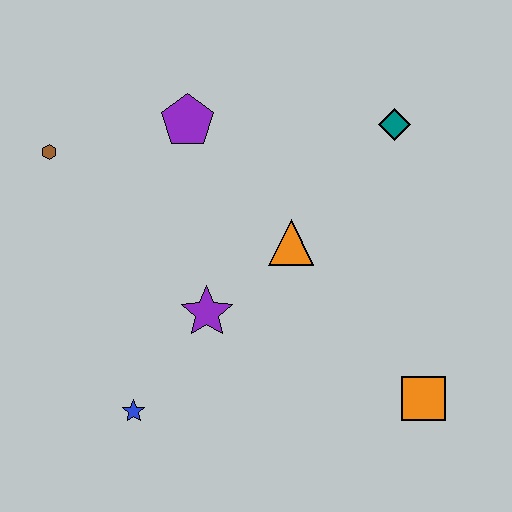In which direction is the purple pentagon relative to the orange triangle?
The purple pentagon is above the orange triangle.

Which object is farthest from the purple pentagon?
The orange square is farthest from the purple pentagon.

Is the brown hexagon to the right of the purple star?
No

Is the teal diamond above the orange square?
Yes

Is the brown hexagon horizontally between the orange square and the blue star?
No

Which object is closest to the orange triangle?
The purple star is closest to the orange triangle.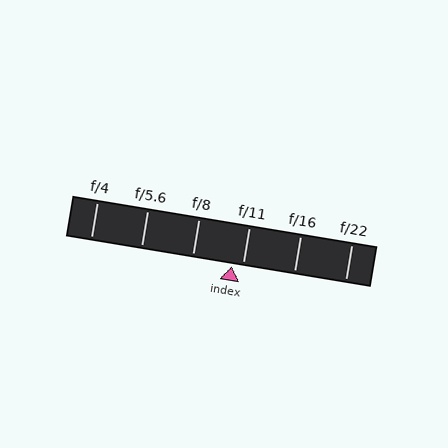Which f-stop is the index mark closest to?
The index mark is closest to f/11.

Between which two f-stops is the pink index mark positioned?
The index mark is between f/8 and f/11.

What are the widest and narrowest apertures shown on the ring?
The widest aperture shown is f/4 and the narrowest is f/22.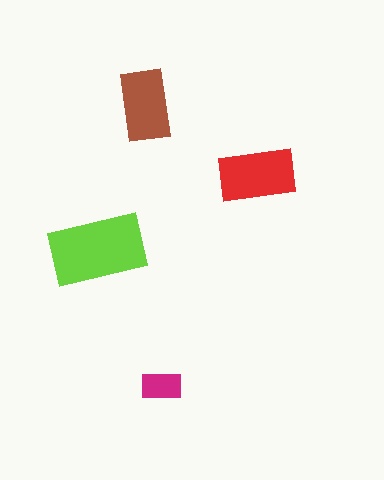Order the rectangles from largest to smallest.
the lime one, the red one, the brown one, the magenta one.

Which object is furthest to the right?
The red rectangle is rightmost.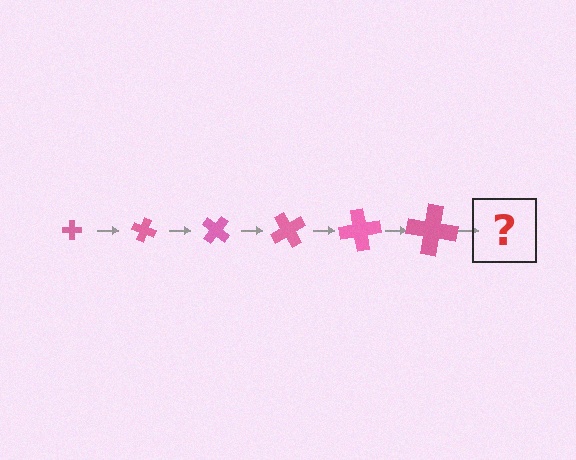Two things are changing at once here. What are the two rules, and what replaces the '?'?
The two rules are that the cross grows larger each step and it rotates 20 degrees each step. The '?' should be a cross, larger than the previous one and rotated 120 degrees from the start.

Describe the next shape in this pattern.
It should be a cross, larger than the previous one and rotated 120 degrees from the start.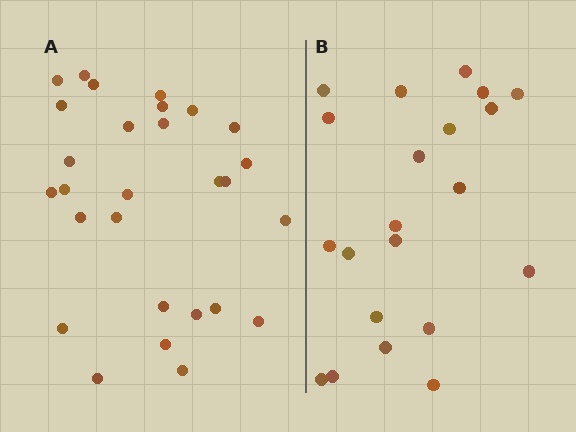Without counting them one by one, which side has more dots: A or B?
Region A (the left region) has more dots.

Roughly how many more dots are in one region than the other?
Region A has roughly 8 or so more dots than region B.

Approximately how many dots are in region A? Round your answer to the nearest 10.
About 30 dots. (The exact count is 28, which rounds to 30.)